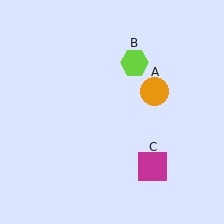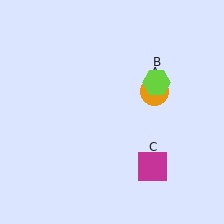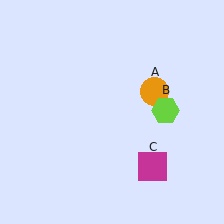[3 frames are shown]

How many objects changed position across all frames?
1 object changed position: lime hexagon (object B).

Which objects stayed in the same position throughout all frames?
Orange circle (object A) and magenta square (object C) remained stationary.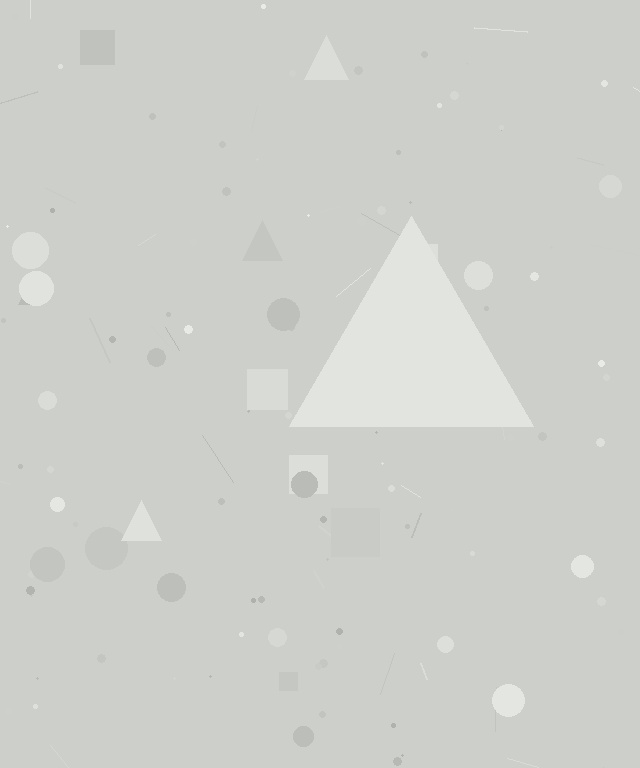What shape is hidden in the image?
A triangle is hidden in the image.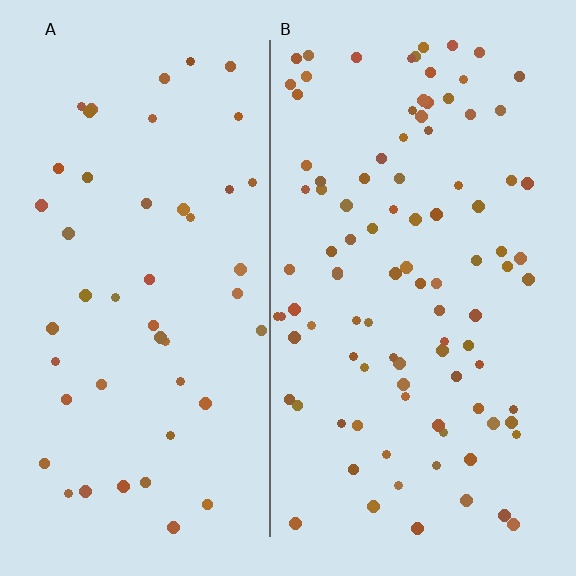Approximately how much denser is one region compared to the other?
Approximately 2.0× — region B over region A.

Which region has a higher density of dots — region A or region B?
B (the right).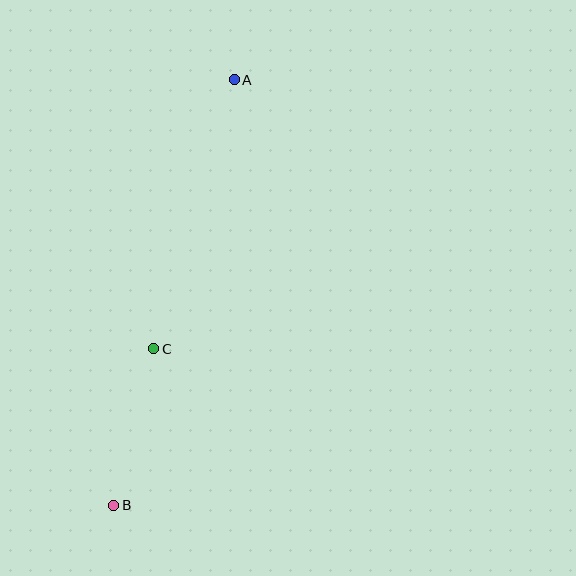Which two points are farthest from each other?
Points A and B are farthest from each other.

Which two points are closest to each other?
Points B and C are closest to each other.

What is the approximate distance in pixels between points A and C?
The distance between A and C is approximately 281 pixels.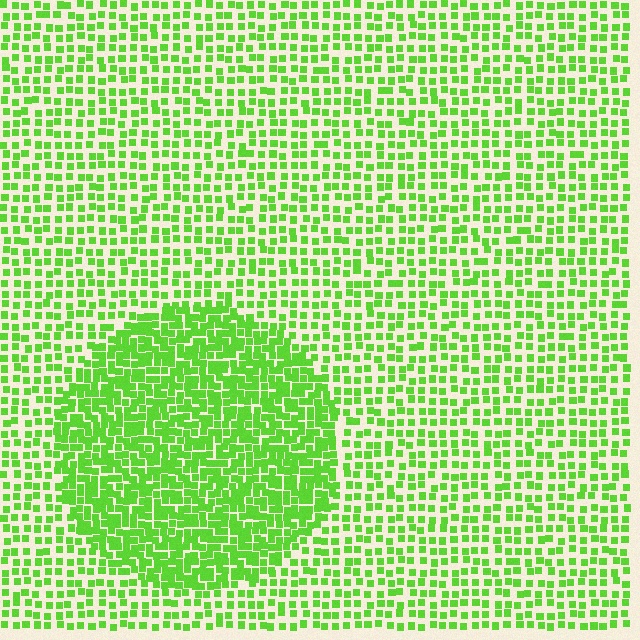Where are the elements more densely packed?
The elements are more densely packed inside the circle boundary.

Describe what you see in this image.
The image contains small lime elements arranged at two different densities. A circle-shaped region is visible where the elements are more densely packed than the surrounding area.